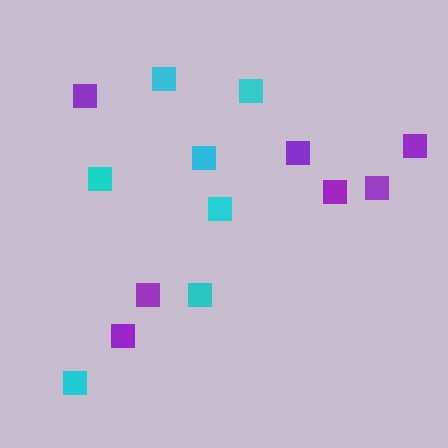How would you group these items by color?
There are 2 groups: one group of cyan squares (7) and one group of purple squares (7).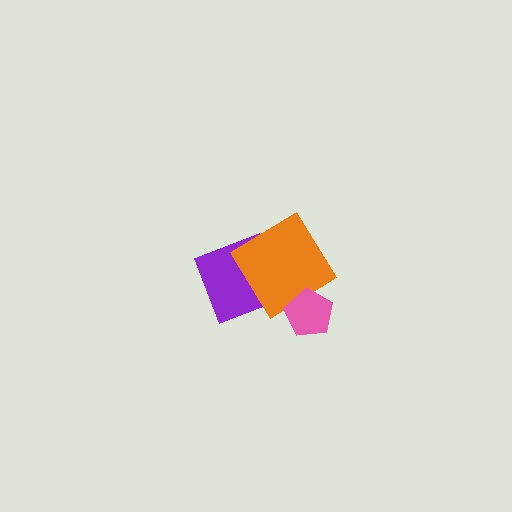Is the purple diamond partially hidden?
Yes, it is partially covered by another shape.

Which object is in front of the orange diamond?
The pink pentagon is in front of the orange diamond.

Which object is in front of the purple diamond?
The orange diamond is in front of the purple diamond.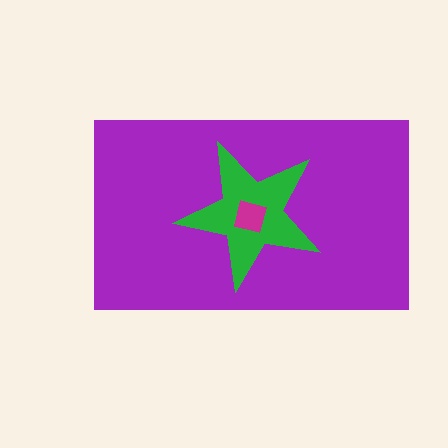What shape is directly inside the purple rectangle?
The green star.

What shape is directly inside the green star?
The magenta square.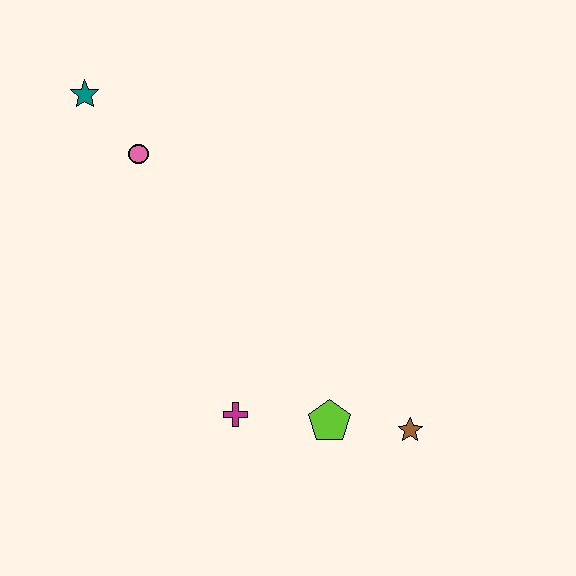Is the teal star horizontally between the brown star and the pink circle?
No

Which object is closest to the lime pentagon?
The brown star is closest to the lime pentagon.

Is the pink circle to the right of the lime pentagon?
No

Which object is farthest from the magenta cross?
The teal star is farthest from the magenta cross.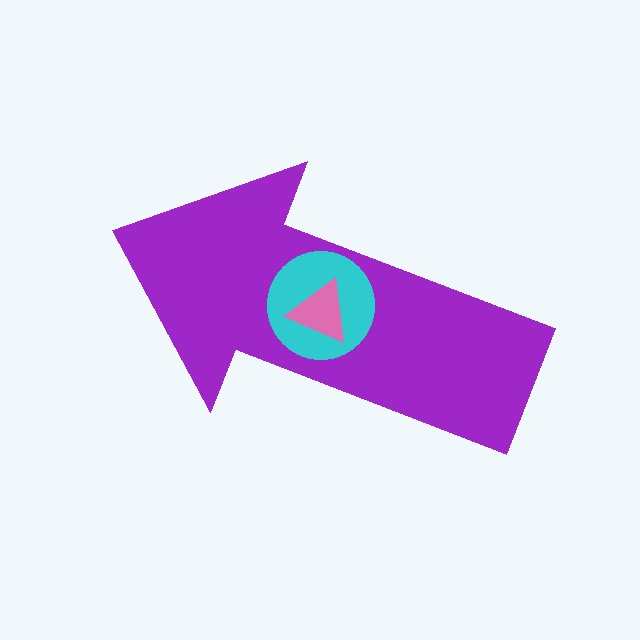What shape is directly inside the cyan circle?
The pink triangle.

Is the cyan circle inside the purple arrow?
Yes.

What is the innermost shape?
The pink triangle.